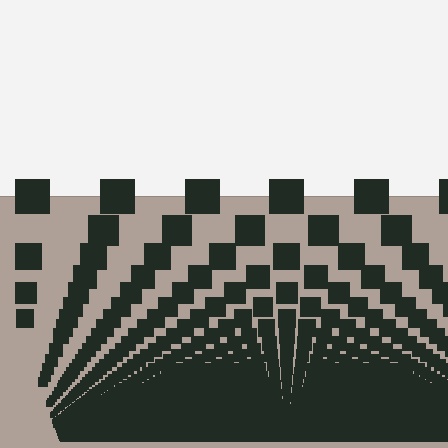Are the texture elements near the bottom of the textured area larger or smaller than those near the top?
Smaller. The gradient is inverted — elements near the bottom are smaller and denser.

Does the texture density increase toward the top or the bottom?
Density increases toward the bottom.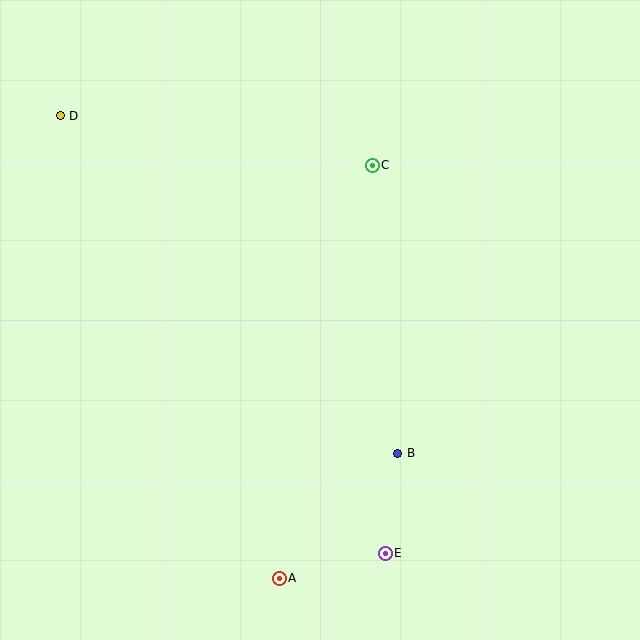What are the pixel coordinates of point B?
Point B is at (398, 453).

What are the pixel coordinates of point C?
Point C is at (372, 165).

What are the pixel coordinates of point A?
Point A is at (279, 578).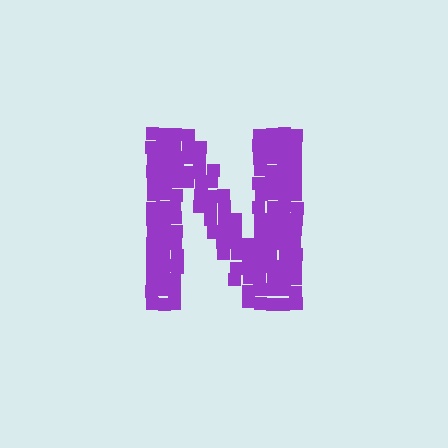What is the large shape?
The large shape is the letter N.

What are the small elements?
The small elements are squares.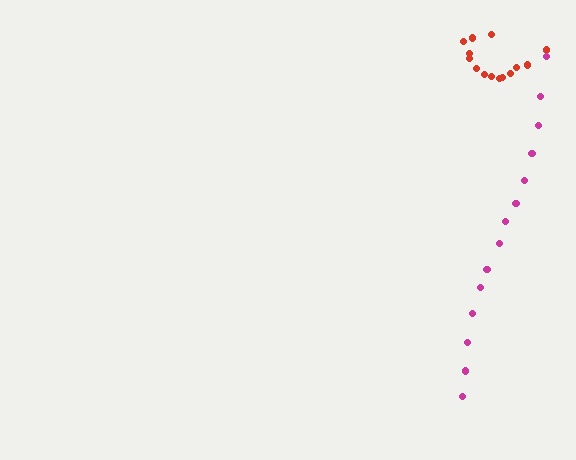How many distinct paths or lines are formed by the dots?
There are 2 distinct paths.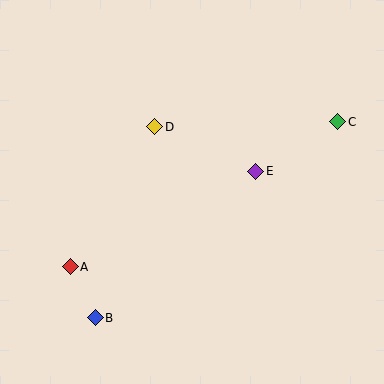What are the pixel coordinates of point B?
Point B is at (95, 318).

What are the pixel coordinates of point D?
Point D is at (155, 127).